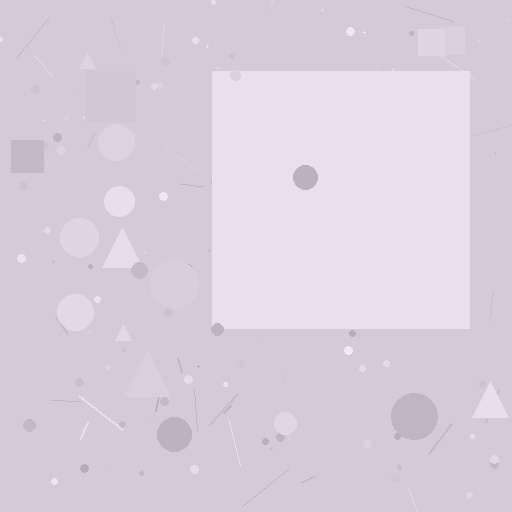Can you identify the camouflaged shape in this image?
The camouflaged shape is a square.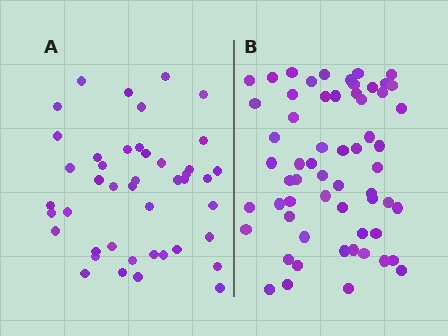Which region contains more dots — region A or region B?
Region B (the right region) has more dots.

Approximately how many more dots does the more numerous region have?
Region B has approximately 15 more dots than region A.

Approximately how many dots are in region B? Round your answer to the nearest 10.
About 60 dots.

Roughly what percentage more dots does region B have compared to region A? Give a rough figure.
About 35% more.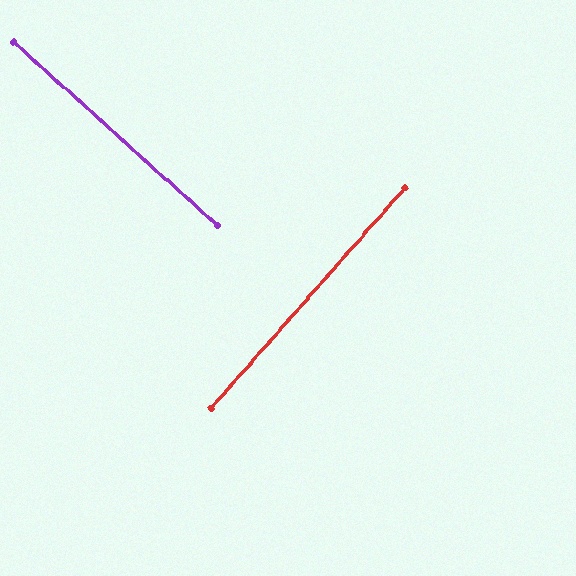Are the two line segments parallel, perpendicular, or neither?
Perpendicular — they meet at approximately 89°.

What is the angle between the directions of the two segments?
Approximately 89 degrees.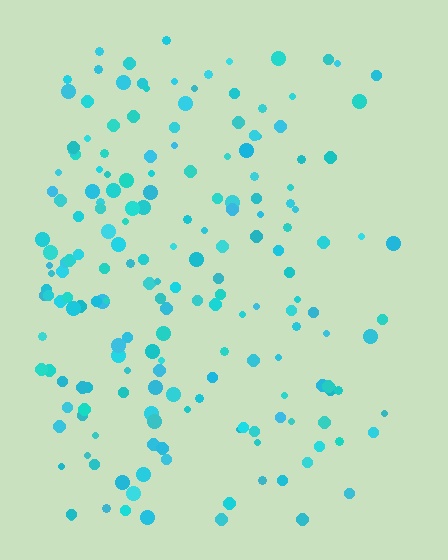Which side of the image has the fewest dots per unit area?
The right.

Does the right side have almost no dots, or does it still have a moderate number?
Still a moderate number, just noticeably fewer than the left.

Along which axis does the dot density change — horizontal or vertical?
Horizontal.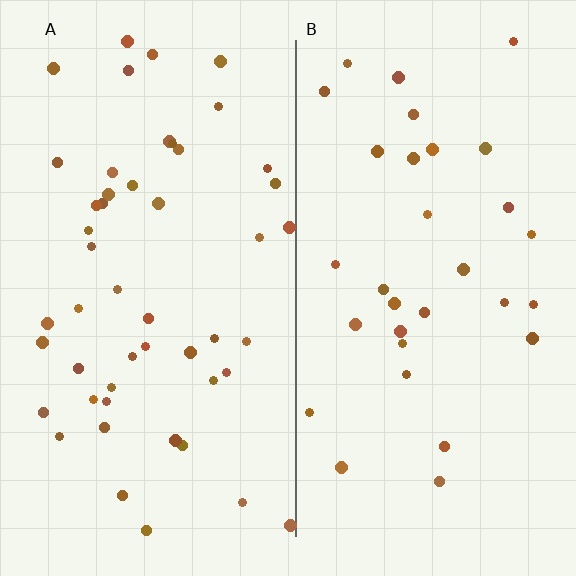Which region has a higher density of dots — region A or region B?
A (the left).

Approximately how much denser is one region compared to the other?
Approximately 1.6× — region A over region B.